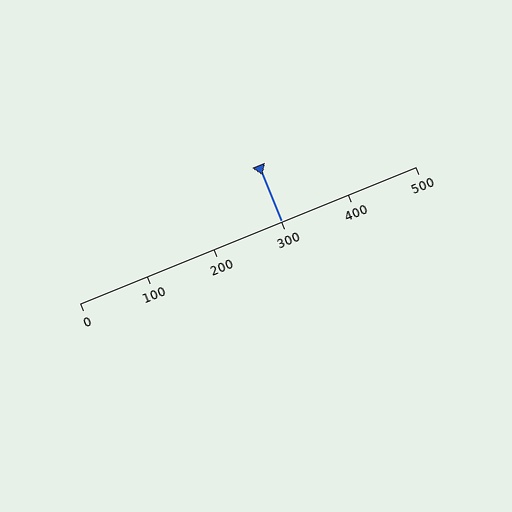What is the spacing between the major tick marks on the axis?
The major ticks are spaced 100 apart.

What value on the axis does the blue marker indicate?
The marker indicates approximately 300.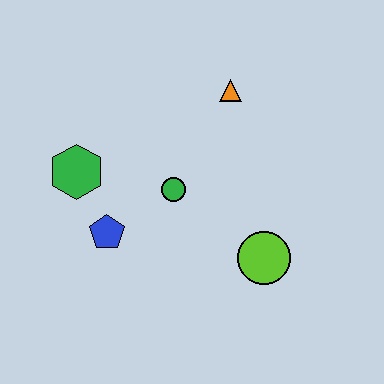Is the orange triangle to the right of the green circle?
Yes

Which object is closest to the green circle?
The blue pentagon is closest to the green circle.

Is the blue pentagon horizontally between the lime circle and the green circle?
No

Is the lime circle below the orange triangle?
Yes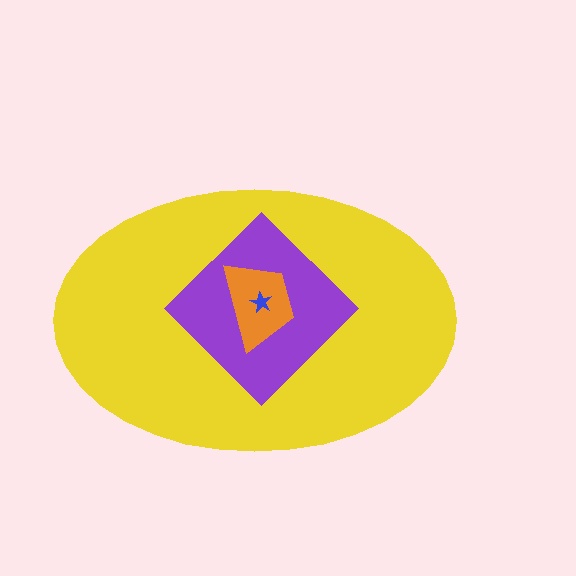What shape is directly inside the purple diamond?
The orange trapezoid.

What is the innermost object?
The blue star.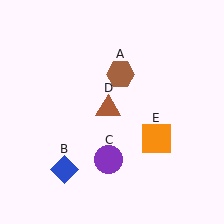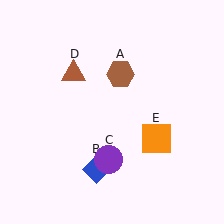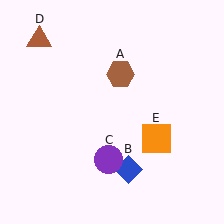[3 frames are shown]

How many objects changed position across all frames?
2 objects changed position: blue diamond (object B), brown triangle (object D).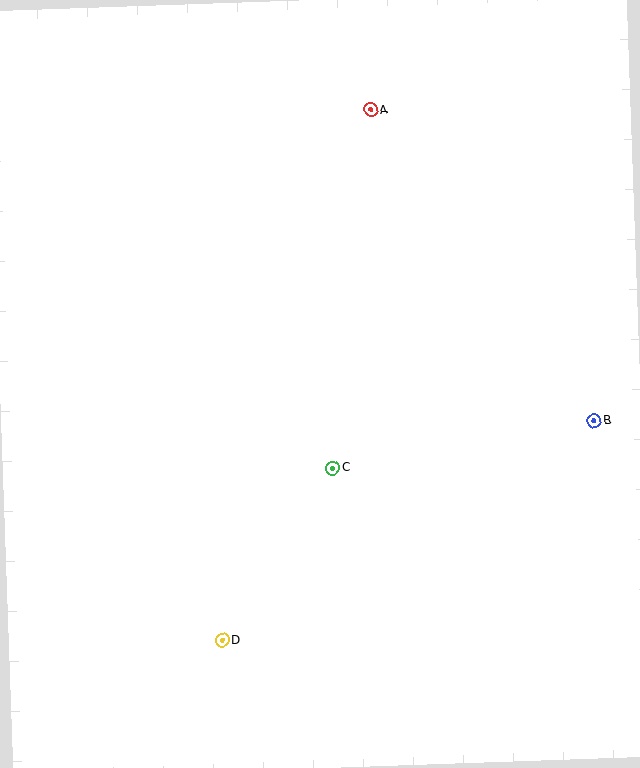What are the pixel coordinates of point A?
Point A is at (371, 110).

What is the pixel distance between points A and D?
The distance between A and D is 551 pixels.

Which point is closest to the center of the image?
Point C at (333, 468) is closest to the center.